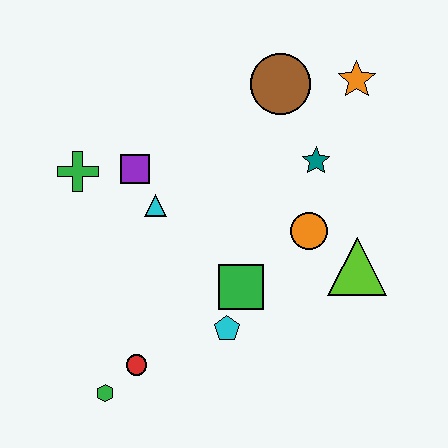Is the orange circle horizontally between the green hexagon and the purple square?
No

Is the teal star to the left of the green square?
No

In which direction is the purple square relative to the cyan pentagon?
The purple square is above the cyan pentagon.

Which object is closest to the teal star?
The orange circle is closest to the teal star.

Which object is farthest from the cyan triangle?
The orange star is farthest from the cyan triangle.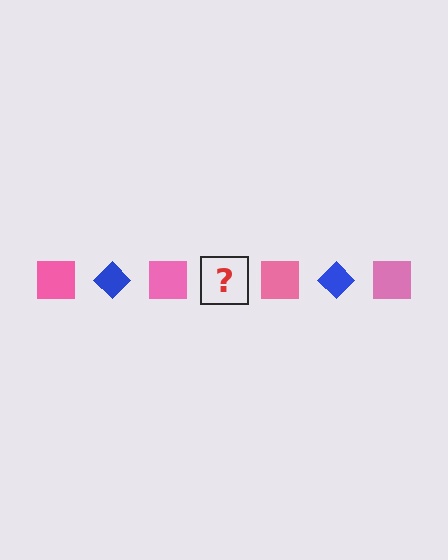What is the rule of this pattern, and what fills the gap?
The rule is that the pattern alternates between pink square and blue diamond. The gap should be filled with a blue diamond.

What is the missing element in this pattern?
The missing element is a blue diamond.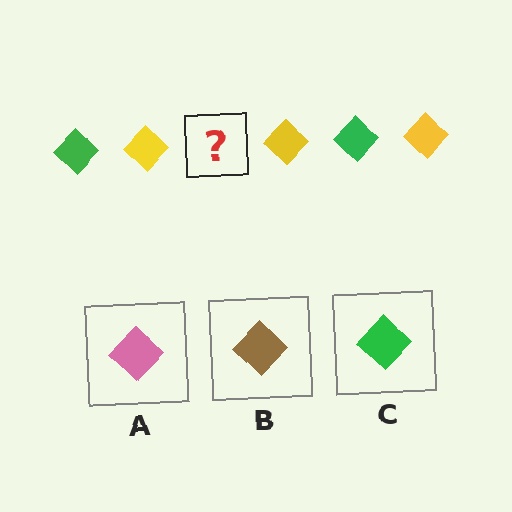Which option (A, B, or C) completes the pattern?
C.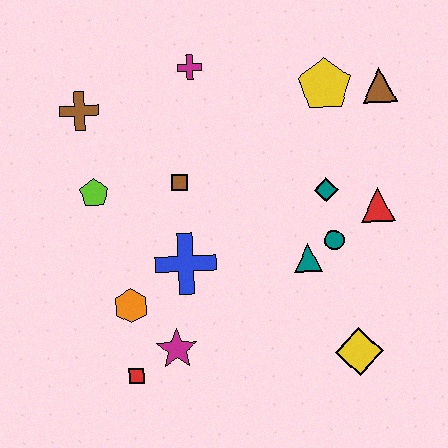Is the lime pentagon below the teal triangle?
No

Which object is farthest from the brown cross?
The yellow diamond is farthest from the brown cross.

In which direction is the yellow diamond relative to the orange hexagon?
The yellow diamond is to the right of the orange hexagon.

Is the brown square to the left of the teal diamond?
Yes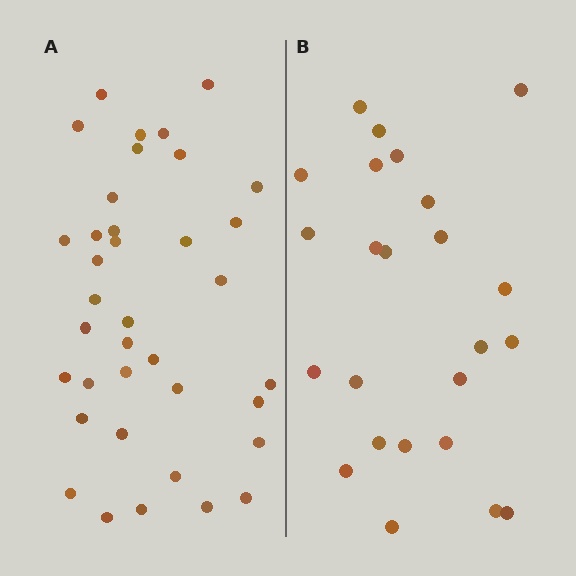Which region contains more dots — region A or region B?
Region A (the left region) has more dots.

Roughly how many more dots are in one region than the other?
Region A has approximately 15 more dots than region B.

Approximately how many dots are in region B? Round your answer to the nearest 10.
About 20 dots. (The exact count is 24, which rounds to 20.)